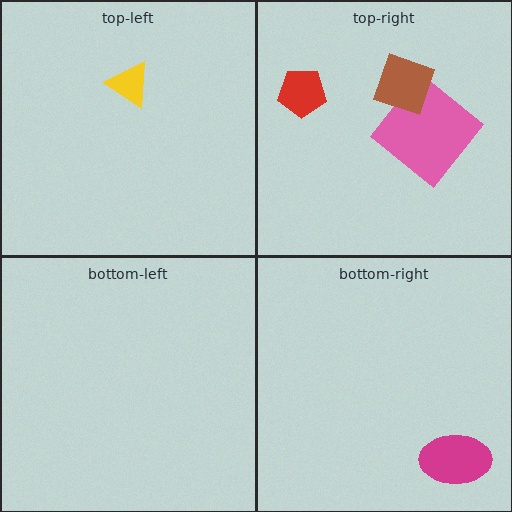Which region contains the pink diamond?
The top-right region.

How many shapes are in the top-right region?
3.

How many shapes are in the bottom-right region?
1.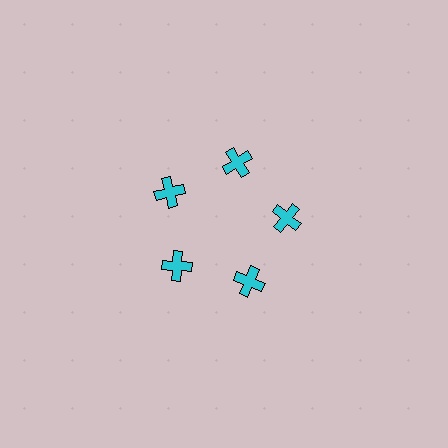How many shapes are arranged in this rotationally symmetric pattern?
There are 5 shapes, arranged in 5 groups of 1.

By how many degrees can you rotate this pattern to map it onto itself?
The pattern maps onto itself every 72 degrees of rotation.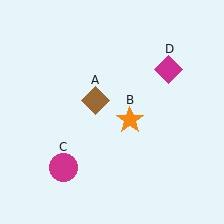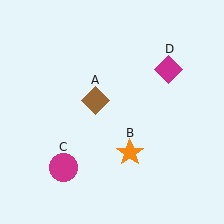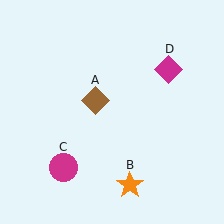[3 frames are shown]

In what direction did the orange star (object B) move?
The orange star (object B) moved down.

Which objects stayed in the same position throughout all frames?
Brown diamond (object A) and magenta circle (object C) and magenta diamond (object D) remained stationary.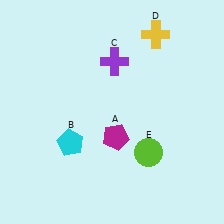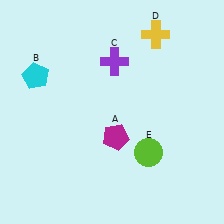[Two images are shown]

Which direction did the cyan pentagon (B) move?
The cyan pentagon (B) moved up.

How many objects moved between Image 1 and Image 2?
1 object moved between the two images.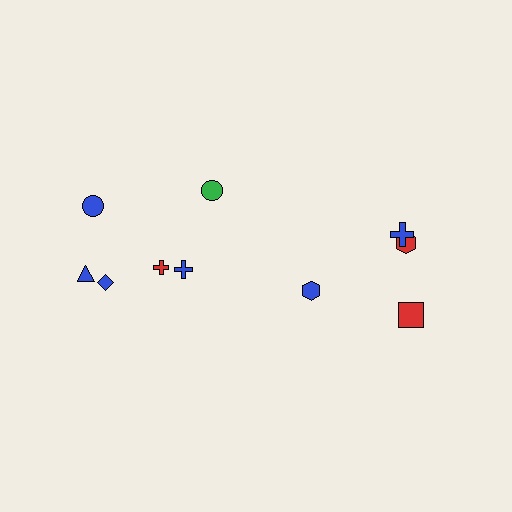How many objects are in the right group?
There are 4 objects.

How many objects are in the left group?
There are 6 objects.